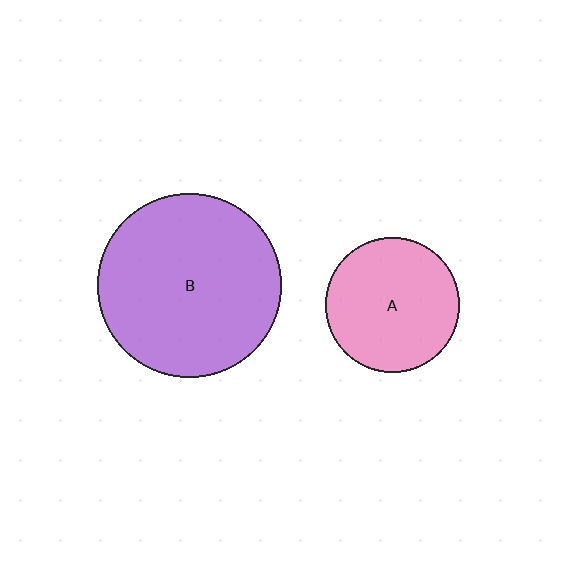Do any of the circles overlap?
No, none of the circles overlap.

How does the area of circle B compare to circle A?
Approximately 1.9 times.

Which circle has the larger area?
Circle B (purple).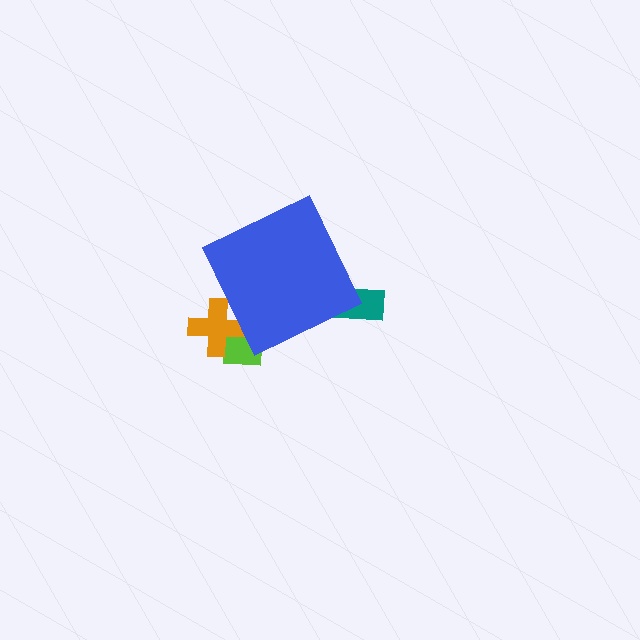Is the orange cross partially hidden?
Yes, the orange cross is partially hidden behind the blue diamond.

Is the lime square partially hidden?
Yes, the lime square is partially hidden behind the blue diamond.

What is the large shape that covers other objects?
A blue diamond.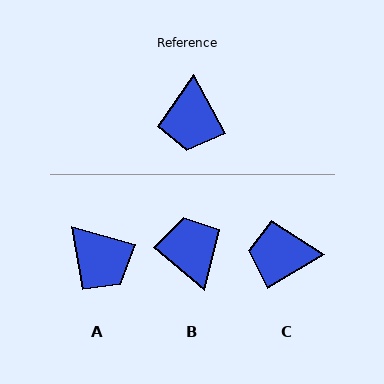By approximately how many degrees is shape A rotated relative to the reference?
Approximately 46 degrees counter-clockwise.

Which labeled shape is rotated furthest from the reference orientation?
B, about 158 degrees away.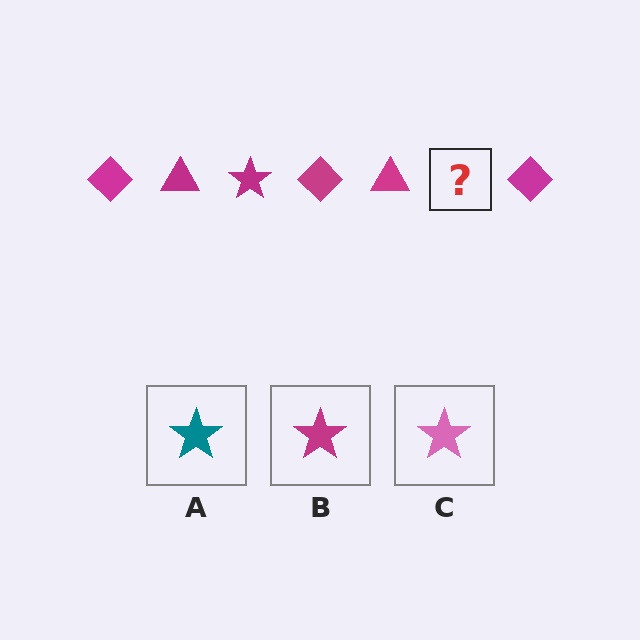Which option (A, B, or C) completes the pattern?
B.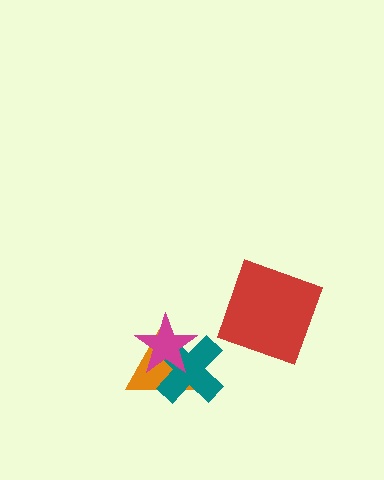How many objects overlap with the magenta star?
2 objects overlap with the magenta star.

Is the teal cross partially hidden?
Yes, it is partially covered by another shape.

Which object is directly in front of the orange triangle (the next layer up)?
The teal cross is directly in front of the orange triangle.